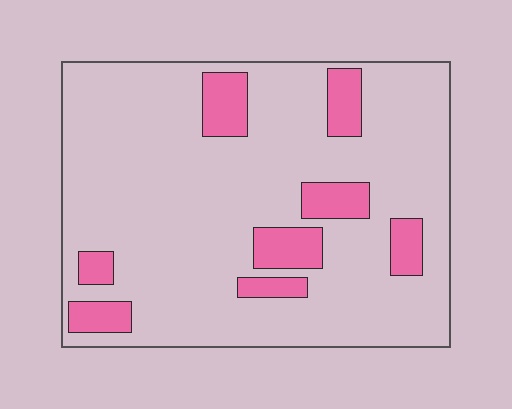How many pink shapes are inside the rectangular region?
8.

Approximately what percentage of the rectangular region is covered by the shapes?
Approximately 15%.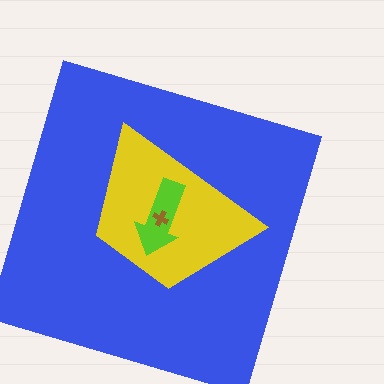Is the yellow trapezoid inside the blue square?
Yes.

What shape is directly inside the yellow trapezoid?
The lime arrow.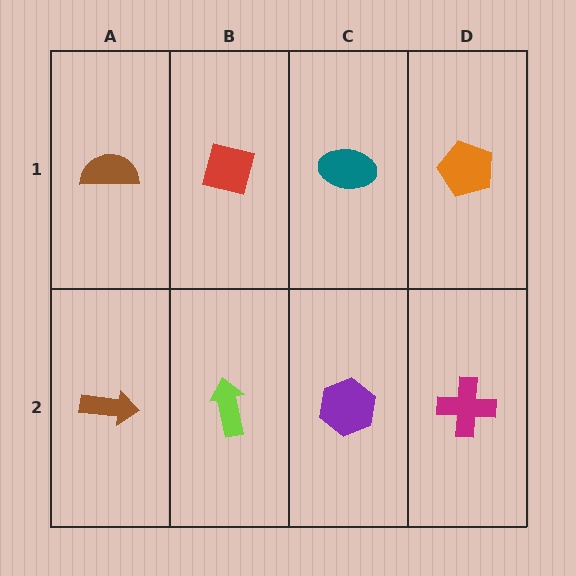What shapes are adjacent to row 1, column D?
A magenta cross (row 2, column D), a teal ellipse (row 1, column C).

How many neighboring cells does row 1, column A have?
2.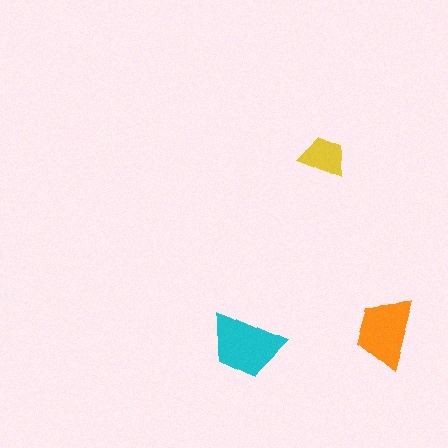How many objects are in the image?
There are 3 objects in the image.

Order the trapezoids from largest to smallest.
the cyan one, the orange one, the yellow one.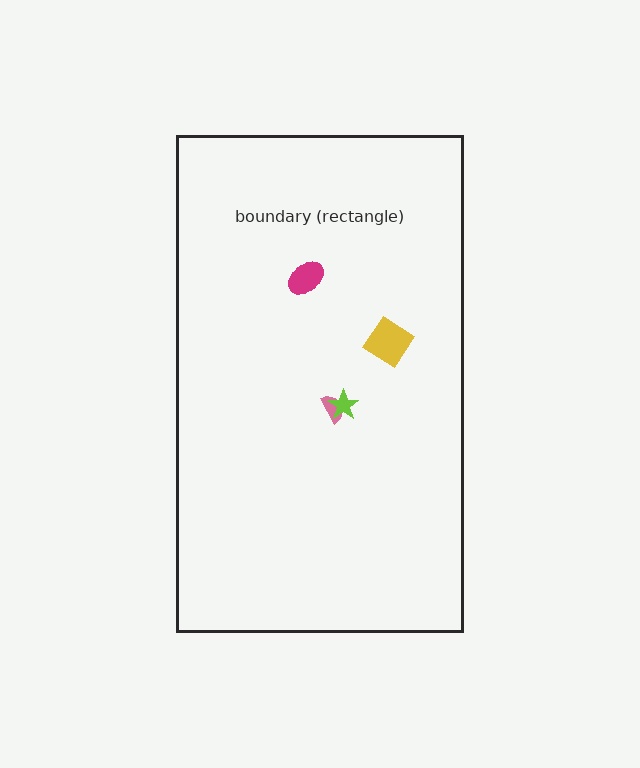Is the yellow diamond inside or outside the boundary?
Inside.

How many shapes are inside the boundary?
4 inside, 0 outside.